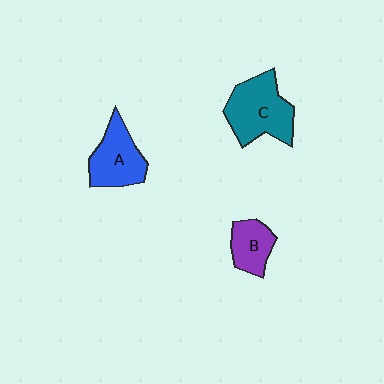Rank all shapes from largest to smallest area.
From largest to smallest: C (teal), A (blue), B (purple).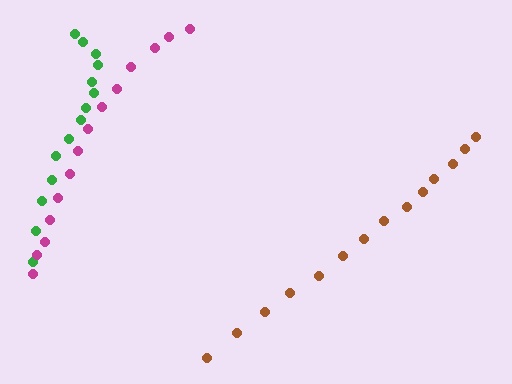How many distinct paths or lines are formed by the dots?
There are 3 distinct paths.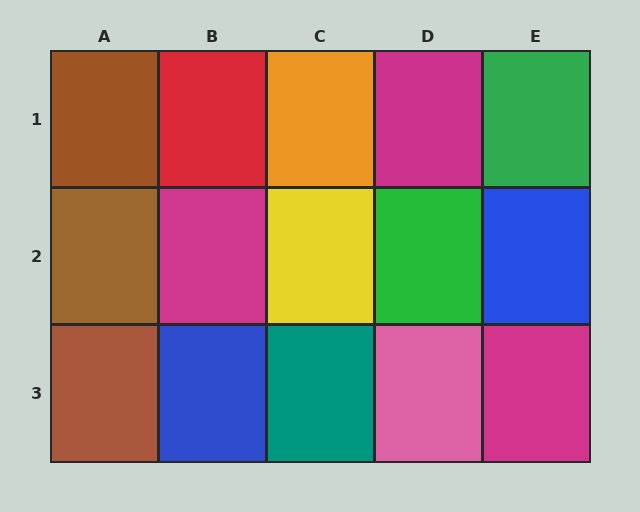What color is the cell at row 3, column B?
Blue.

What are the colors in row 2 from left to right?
Brown, magenta, yellow, green, blue.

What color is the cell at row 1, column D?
Magenta.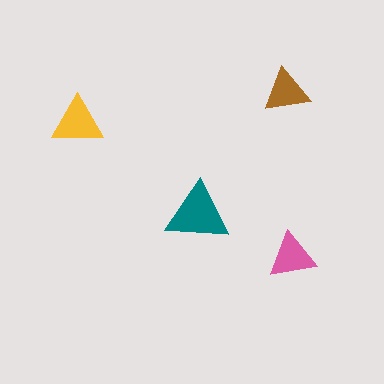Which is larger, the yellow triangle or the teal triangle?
The teal one.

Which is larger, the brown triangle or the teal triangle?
The teal one.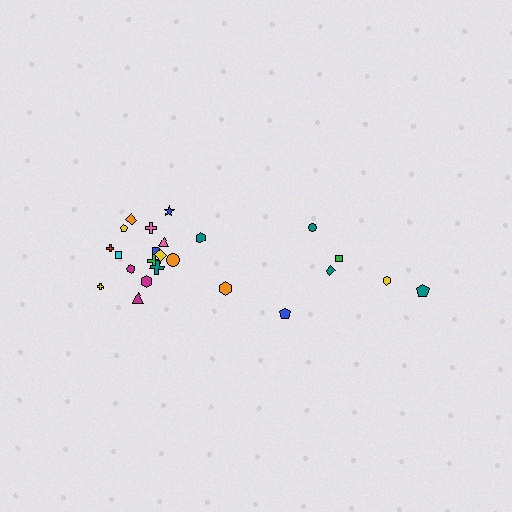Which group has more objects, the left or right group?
The left group.